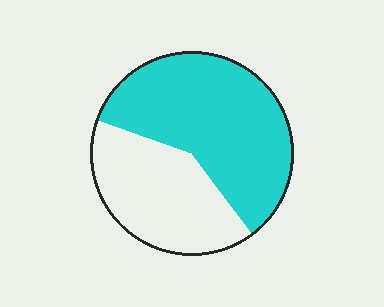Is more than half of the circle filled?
Yes.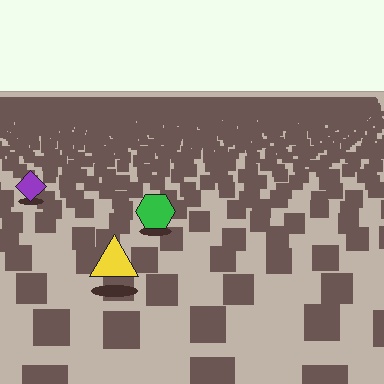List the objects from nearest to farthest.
From nearest to farthest: the yellow triangle, the green hexagon, the purple diamond.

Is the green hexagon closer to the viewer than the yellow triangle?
No. The yellow triangle is closer — you can tell from the texture gradient: the ground texture is coarser near it.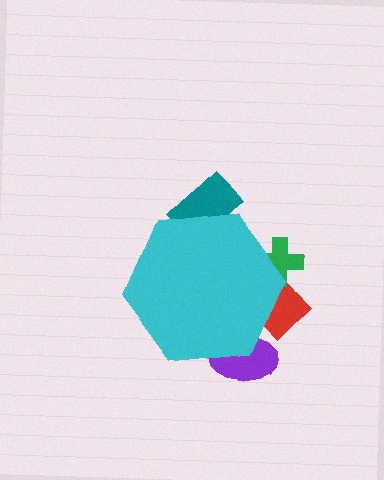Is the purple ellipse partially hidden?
Yes, the purple ellipse is partially hidden behind the cyan hexagon.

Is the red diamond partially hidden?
Yes, the red diamond is partially hidden behind the cyan hexagon.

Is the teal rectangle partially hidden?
Yes, the teal rectangle is partially hidden behind the cyan hexagon.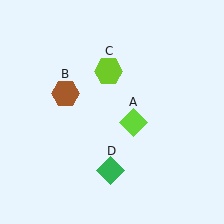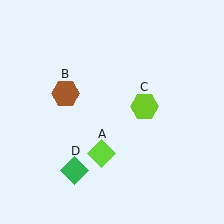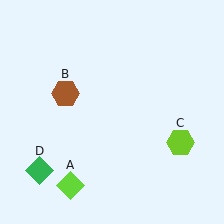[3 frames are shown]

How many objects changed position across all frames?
3 objects changed position: lime diamond (object A), lime hexagon (object C), green diamond (object D).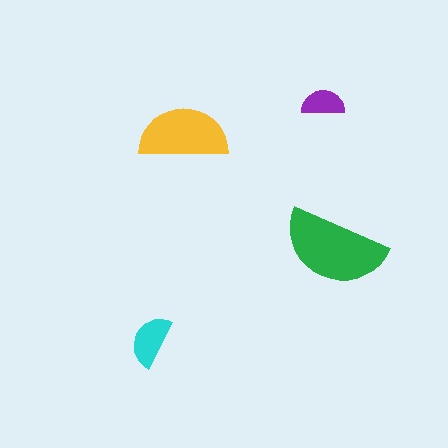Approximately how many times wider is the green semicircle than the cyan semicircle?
About 2 times wider.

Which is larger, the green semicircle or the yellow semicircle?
The green one.